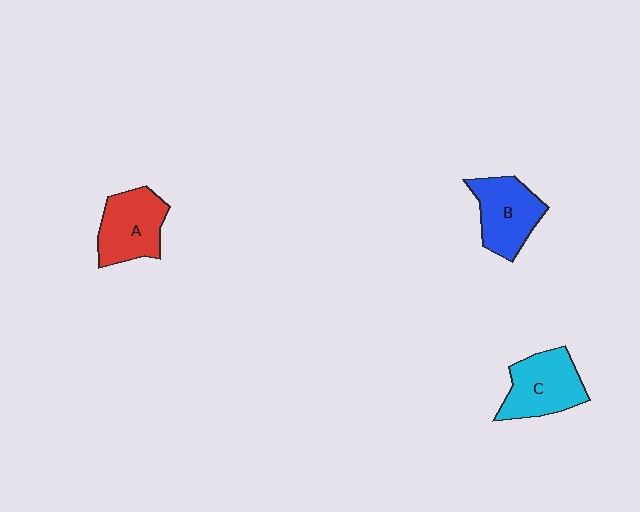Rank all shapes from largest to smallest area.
From largest to smallest: C (cyan), A (red), B (blue).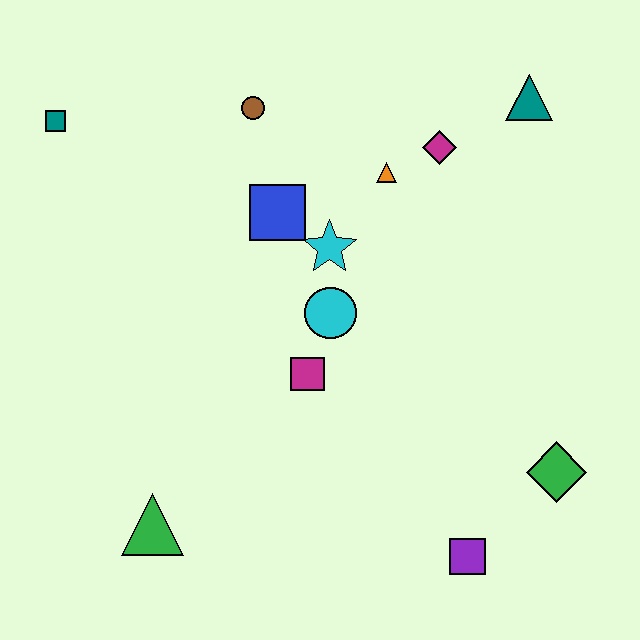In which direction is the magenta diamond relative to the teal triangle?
The magenta diamond is to the left of the teal triangle.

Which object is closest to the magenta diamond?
The orange triangle is closest to the magenta diamond.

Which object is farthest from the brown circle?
The purple square is farthest from the brown circle.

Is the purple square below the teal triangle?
Yes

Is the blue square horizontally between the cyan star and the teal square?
Yes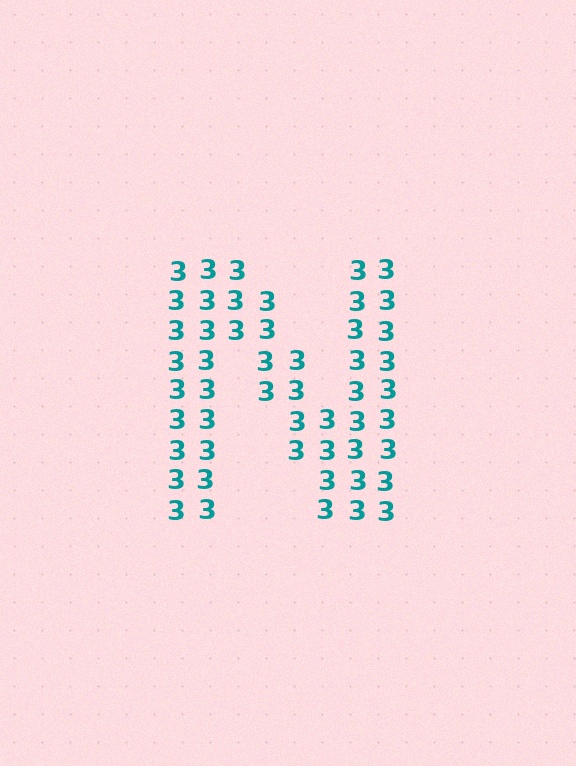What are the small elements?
The small elements are digit 3's.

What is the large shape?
The large shape is the letter N.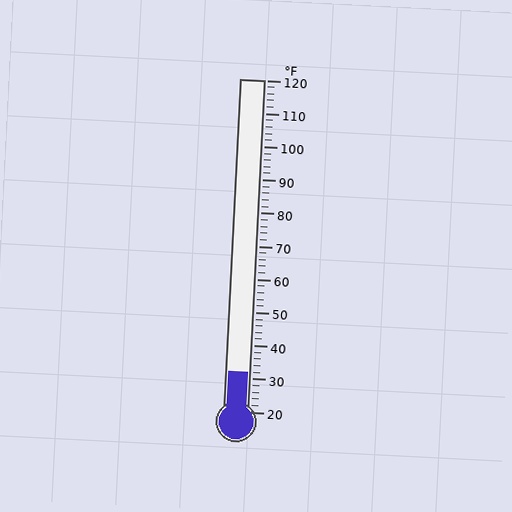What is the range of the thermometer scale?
The thermometer scale ranges from 20°F to 120°F.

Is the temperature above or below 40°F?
The temperature is below 40°F.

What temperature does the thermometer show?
The thermometer shows approximately 32°F.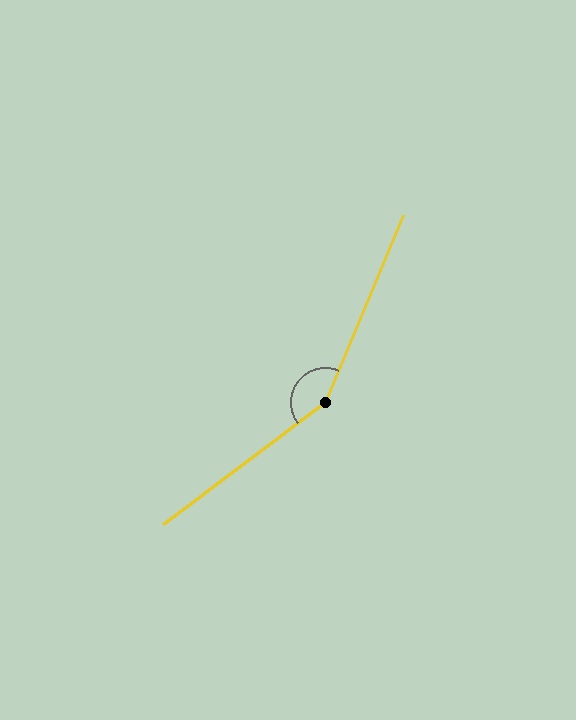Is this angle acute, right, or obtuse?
It is obtuse.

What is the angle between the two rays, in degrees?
Approximately 150 degrees.